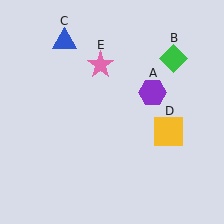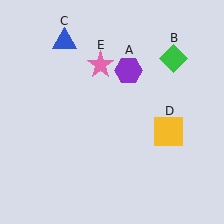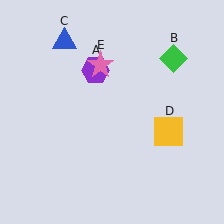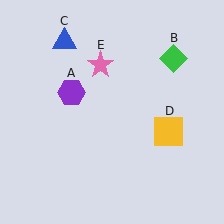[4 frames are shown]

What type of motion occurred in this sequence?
The purple hexagon (object A) rotated counterclockwise around the center of the scene.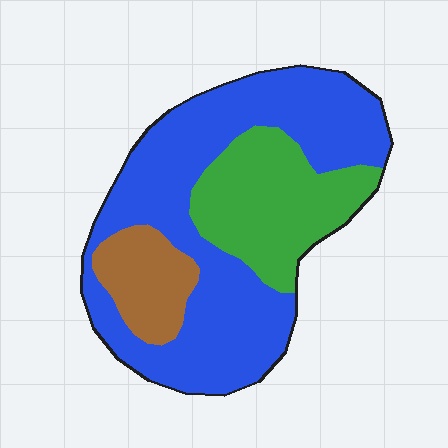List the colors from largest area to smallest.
From largest to smallest: blue, green, brown.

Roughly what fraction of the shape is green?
Green covers about 25% of the shape.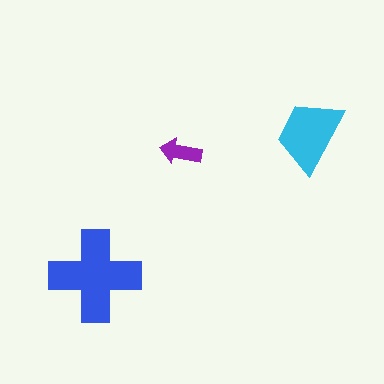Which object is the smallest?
The purple arrow.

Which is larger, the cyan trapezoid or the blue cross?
The blue cross.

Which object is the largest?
The blue cross.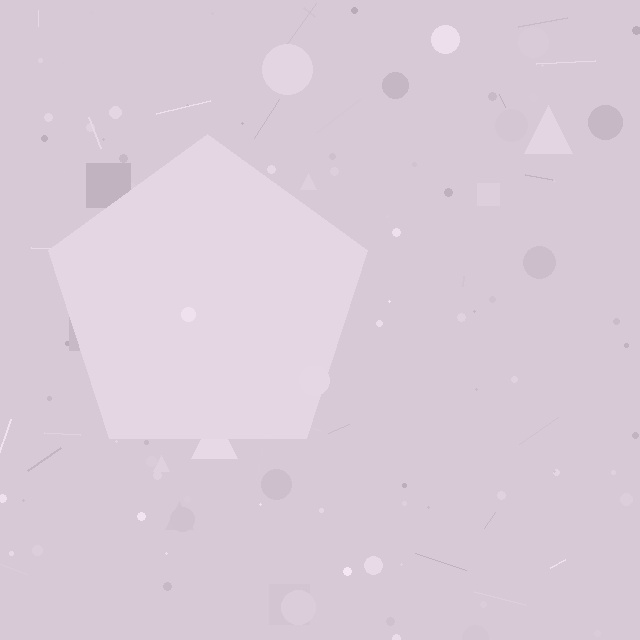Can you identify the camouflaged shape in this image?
The camouflaged shape is a pentagon.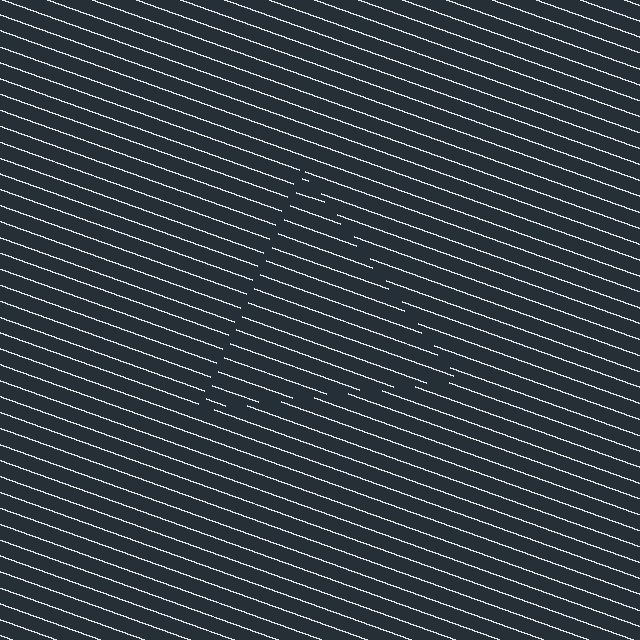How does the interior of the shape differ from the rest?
The interior of the shape contains the same grating, shifted by half a period — the contour is defined by the phase discontinuity where line-ends from the inner and outer gratings abut.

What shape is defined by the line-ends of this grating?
An illusory triangle. The interior of the shape contains the same grating, shifted by half a period — the contour is defined by the phase discontinuity where line-ends from the inner and outer gratings abut.